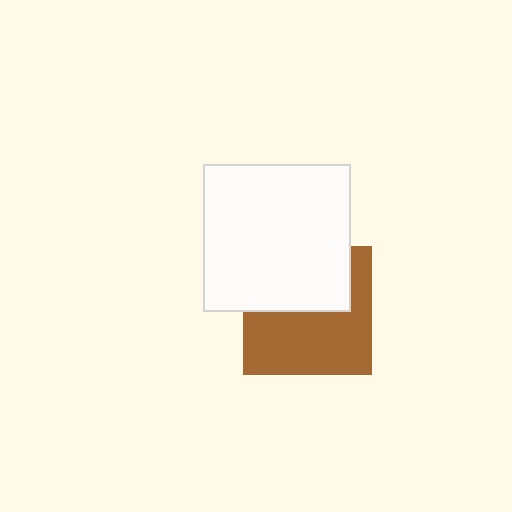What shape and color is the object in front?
The object in front is a white square.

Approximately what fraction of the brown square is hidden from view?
Roughly 43% of the brown square is hidden behind the white square.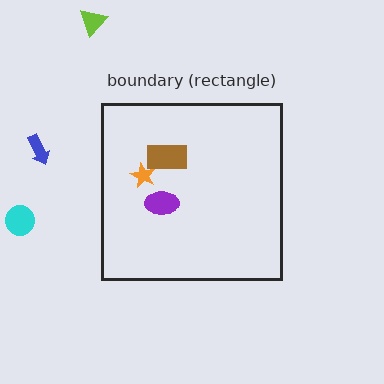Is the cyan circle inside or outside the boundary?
Outside.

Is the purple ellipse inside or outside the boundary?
Inside.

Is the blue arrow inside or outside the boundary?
Outside.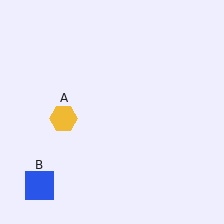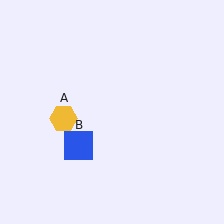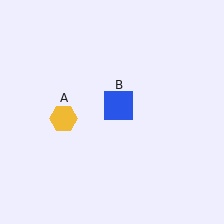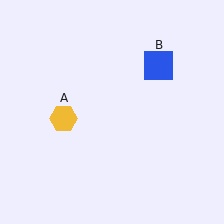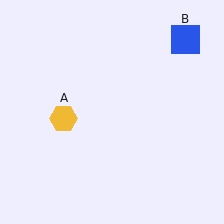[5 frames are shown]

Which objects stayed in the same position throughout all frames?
Yellow hexagon (object A) remained stationary.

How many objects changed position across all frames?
1 object changed position: blue square (object B).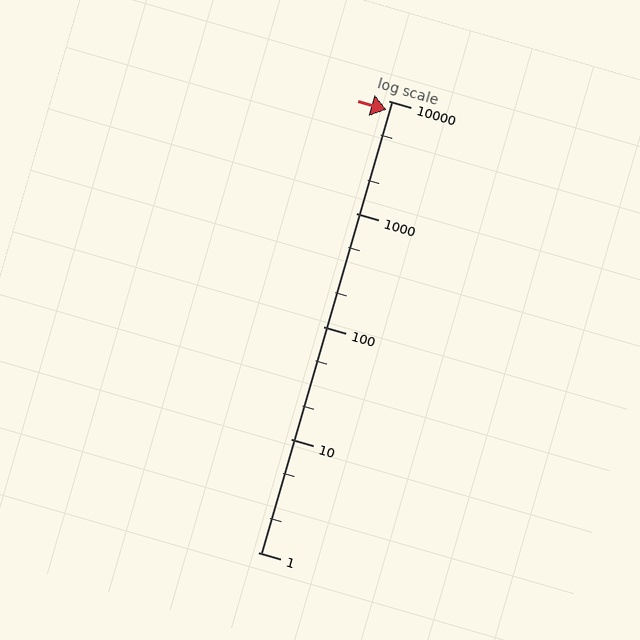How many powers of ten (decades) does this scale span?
The scale spans 4 decades, from 1 to 10000.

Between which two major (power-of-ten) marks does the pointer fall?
The pointer is between 1000 and 10000.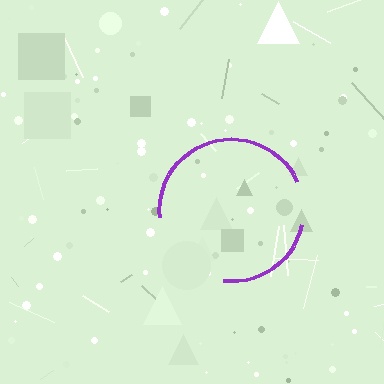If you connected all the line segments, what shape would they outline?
They would outline a circle.